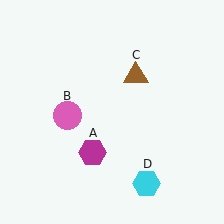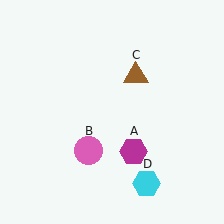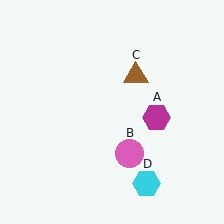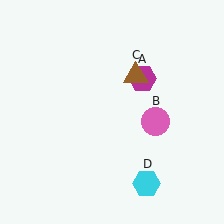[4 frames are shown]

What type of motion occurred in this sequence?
The magenta hexagon (object A), pink circle (object B) rotated counterclockwise around the center of the scene.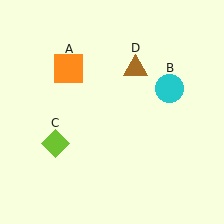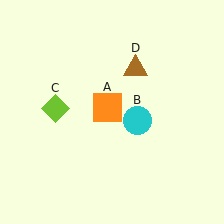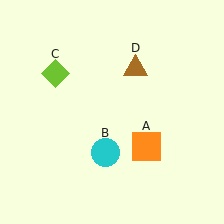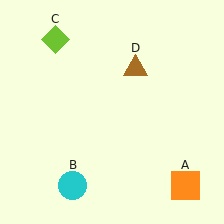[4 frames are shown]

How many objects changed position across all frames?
3 objects changed position: orange square (object A), cyan circle (object B), lime diamond (object C).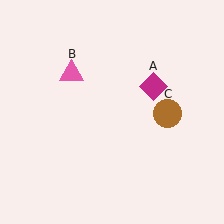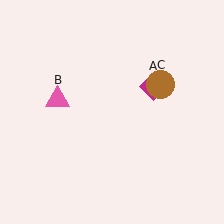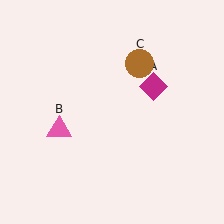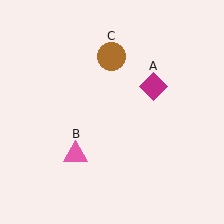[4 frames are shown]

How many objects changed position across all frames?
2 objects changed position: pink triangle (object B), brown circle (object C).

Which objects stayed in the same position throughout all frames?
Magenta diamond (object A) remained stationary.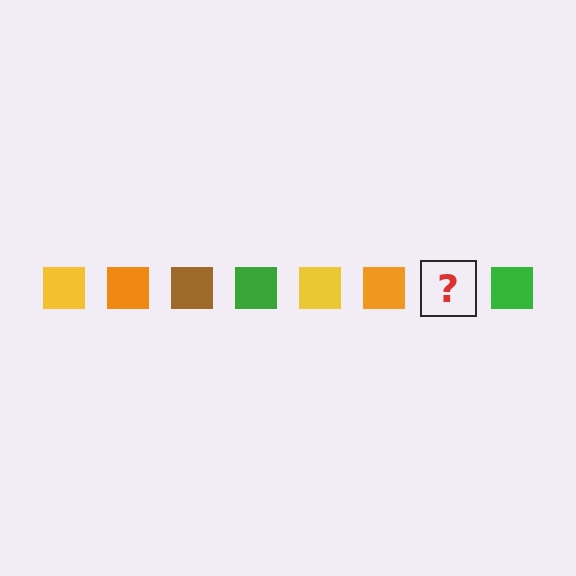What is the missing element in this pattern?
The missing element is a brown square.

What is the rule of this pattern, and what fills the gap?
The rule is that the pattern cycles through yellow, orange, brown, green squares. The gap should be filled with a brown square.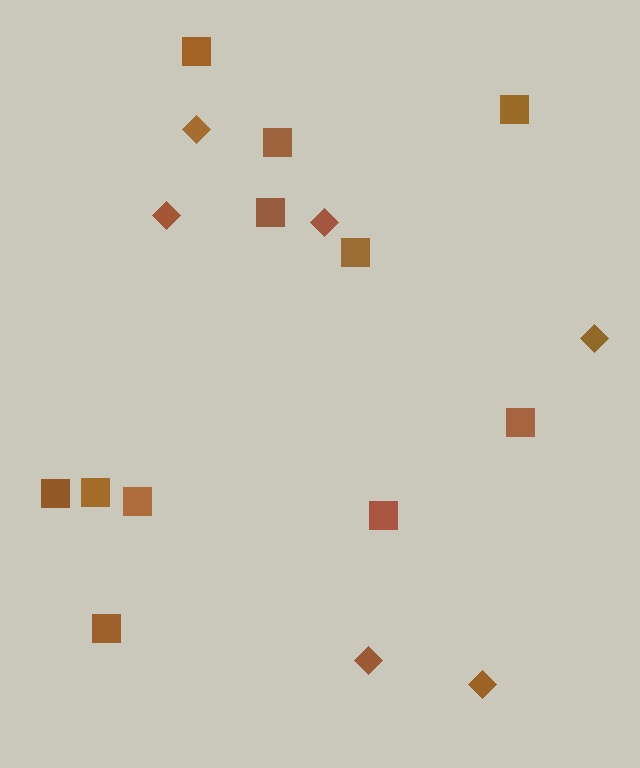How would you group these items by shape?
There are 2 groups: one group of squares (11) and one group of diamonds (6).